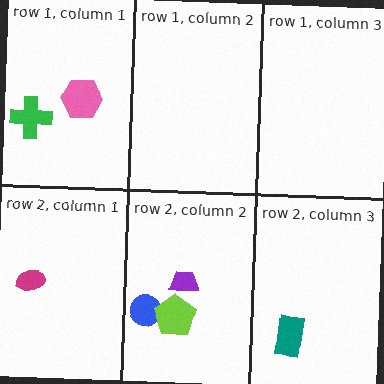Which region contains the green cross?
The row 1, column 1 region.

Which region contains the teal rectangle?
The row 2, column 3 region.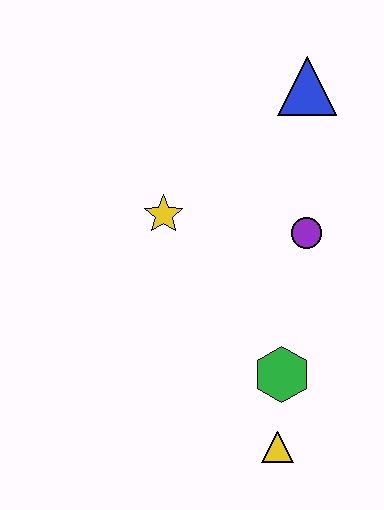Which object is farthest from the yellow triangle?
The blue triangle is farthest from the yellow triangle.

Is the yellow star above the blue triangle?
No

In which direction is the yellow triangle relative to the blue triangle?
The yellow triangle is below the blue triangle.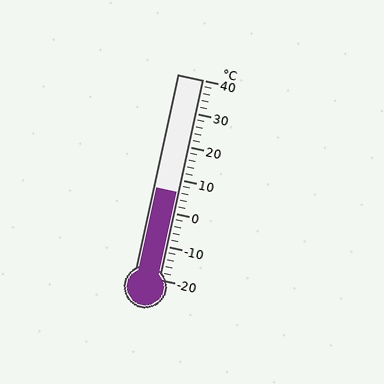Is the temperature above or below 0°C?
The temperature is above 0°C.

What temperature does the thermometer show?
The thermometer shows approximately 6°C.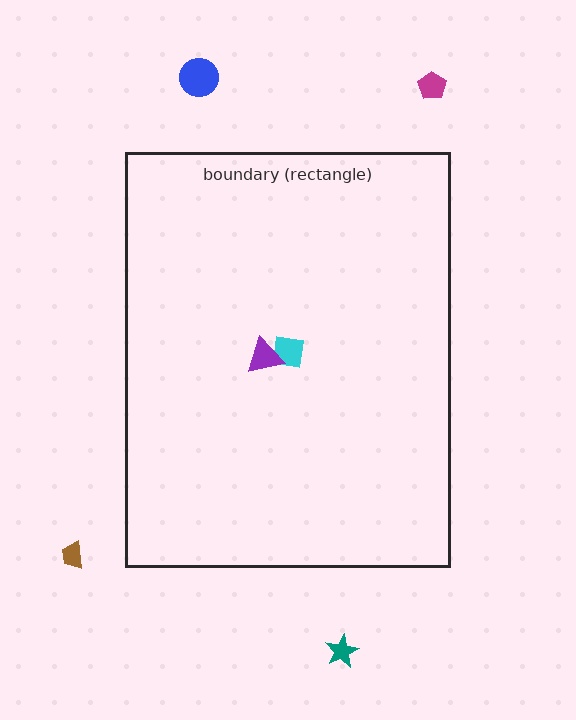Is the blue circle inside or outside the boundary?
Outside.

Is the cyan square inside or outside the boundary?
Inside.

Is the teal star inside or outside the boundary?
Outside.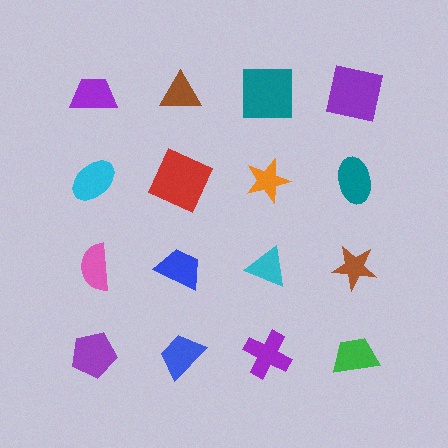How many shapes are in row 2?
4 shapes.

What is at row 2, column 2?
A red square.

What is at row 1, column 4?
A purple square.